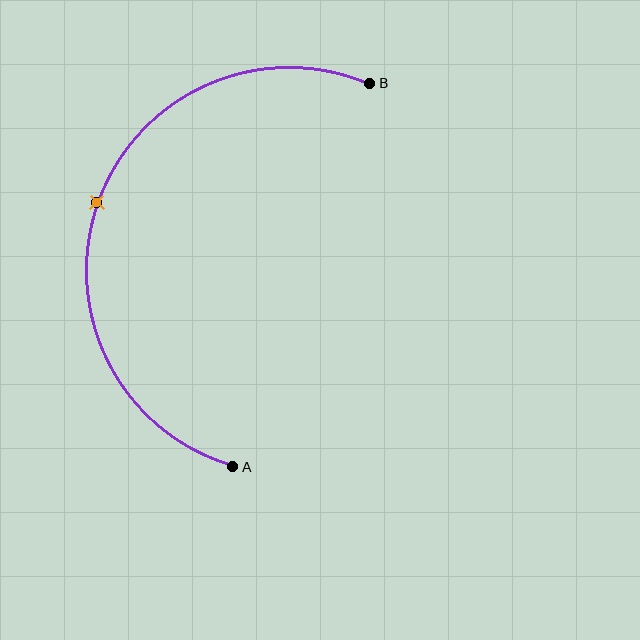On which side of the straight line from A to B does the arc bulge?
The arc bulges to the left of the straight line connecting A and B.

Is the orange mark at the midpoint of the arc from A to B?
Yes. The orange mark lies on the arc at equal arc-length from both A and B — it is the arc midpoint.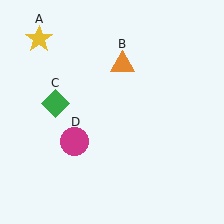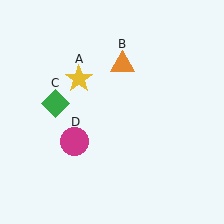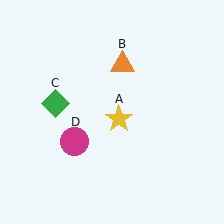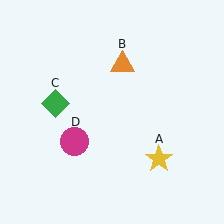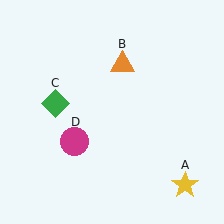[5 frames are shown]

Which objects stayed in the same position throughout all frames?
Orange triangle (object B) and green diamond (object C) and magenta circle (object D) remained stationary.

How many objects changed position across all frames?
1 object changed position: yellow star (object A).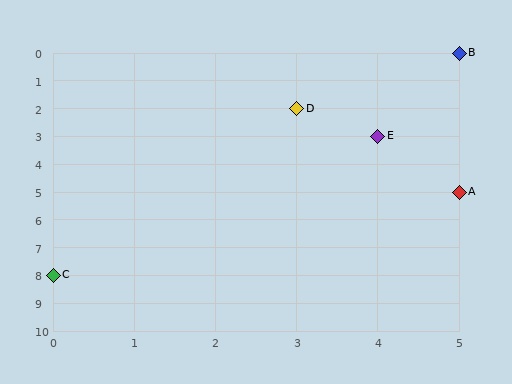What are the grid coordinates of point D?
Point D is at grid coordinates (3, 2).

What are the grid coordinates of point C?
Point C is at grid coordinates (0, 8).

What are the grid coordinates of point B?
Point B is at grid coordinates (5, 0).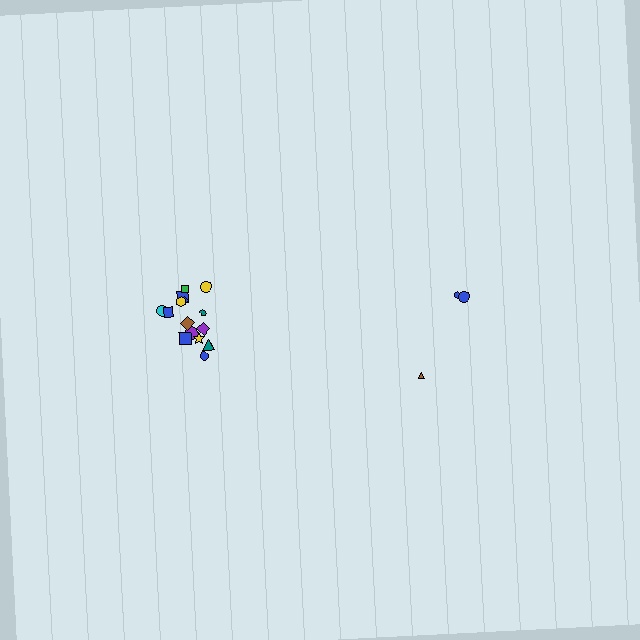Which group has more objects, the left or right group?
The left group.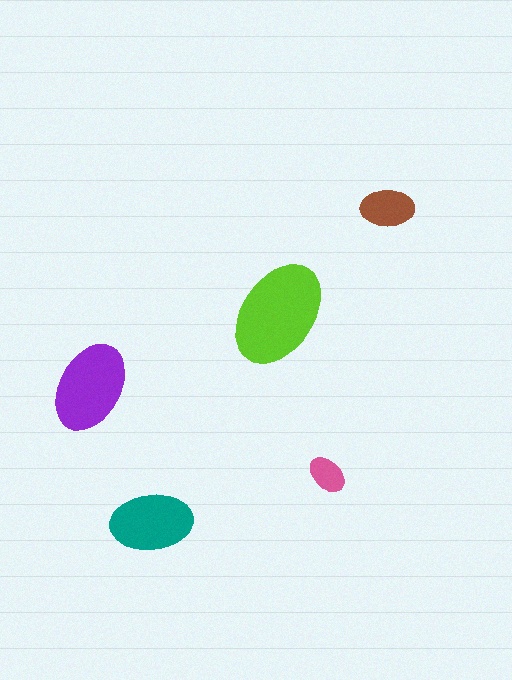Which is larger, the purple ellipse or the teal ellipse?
The purple one.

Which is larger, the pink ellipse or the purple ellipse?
The purple one.